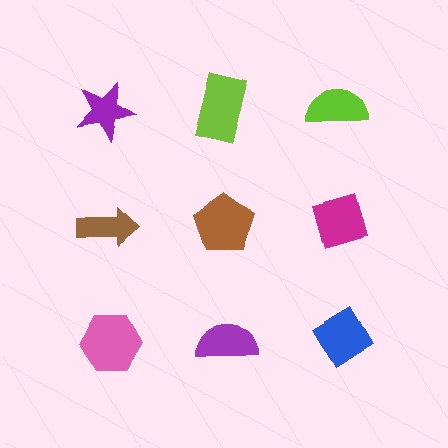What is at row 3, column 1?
A pink hexagon.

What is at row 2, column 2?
A brown pentagon.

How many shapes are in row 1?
3 shapes.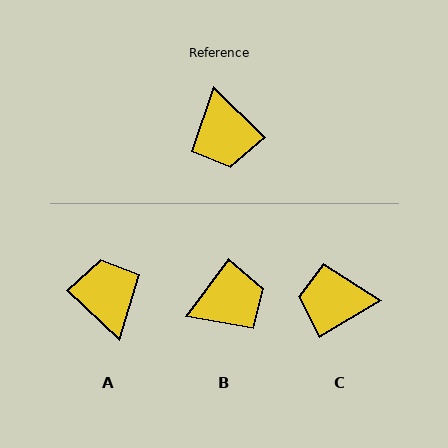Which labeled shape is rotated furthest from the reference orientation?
A, about 178 degrees away.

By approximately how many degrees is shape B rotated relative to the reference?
Approximately 98 degrees counter-clockwise.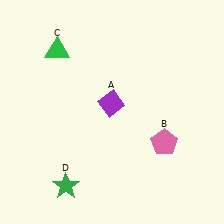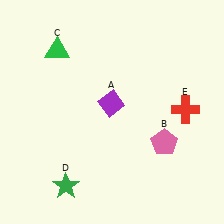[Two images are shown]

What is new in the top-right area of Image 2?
A red cross (E) was added in the top-right area of Image 2.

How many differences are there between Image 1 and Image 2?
There is 1 difference between the two images.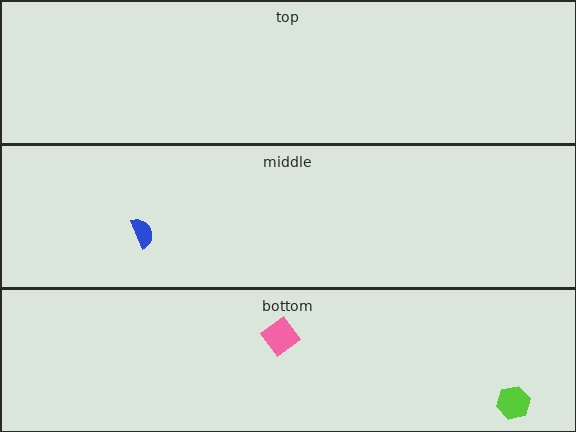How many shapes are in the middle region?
1.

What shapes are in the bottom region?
The pink diamond, the lime hexagon.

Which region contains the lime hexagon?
The bottom region.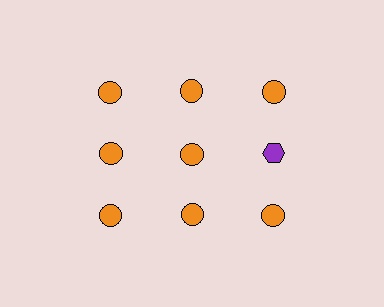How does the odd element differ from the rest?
It differs in both color (purple instead of orange) and shape (hexagon instead of circle).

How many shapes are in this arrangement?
There are 9 shapes arranged in a grid pattern.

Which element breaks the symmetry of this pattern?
The purple hexagon in the second row, center column breaks the symmetry. All other shapes are orange circles.